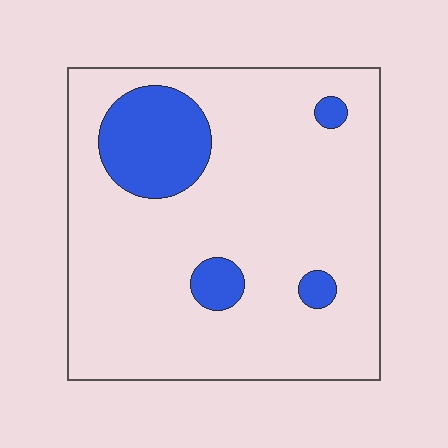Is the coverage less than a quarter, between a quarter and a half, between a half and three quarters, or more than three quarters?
Less than a quarter.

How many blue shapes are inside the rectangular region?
4.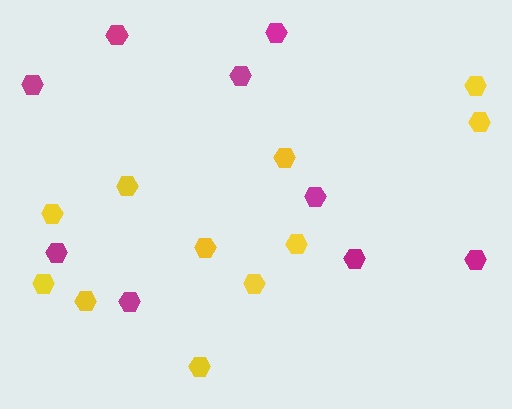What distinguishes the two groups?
There are 2 groups: one group of magenta hexagons (9) and one group of yellow hexagons (11).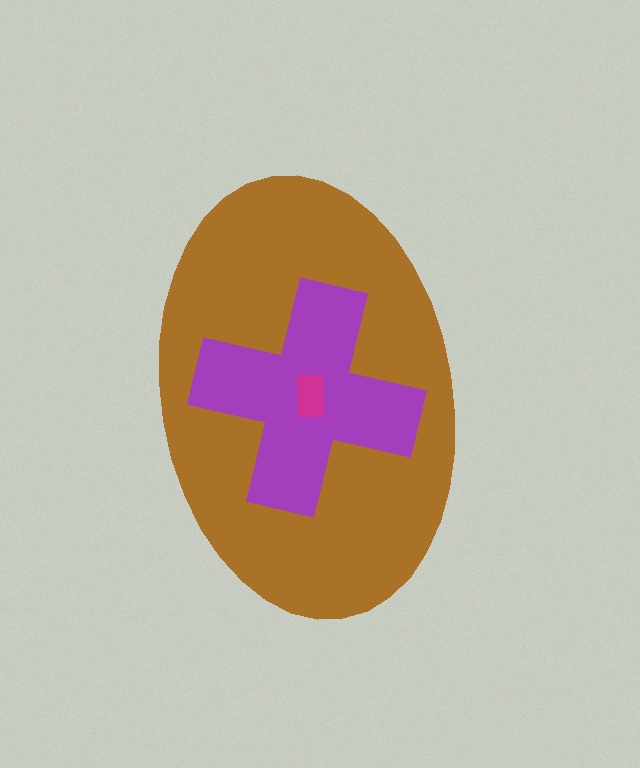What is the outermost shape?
The brown ellipse.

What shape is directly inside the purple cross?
The magenta rectangle.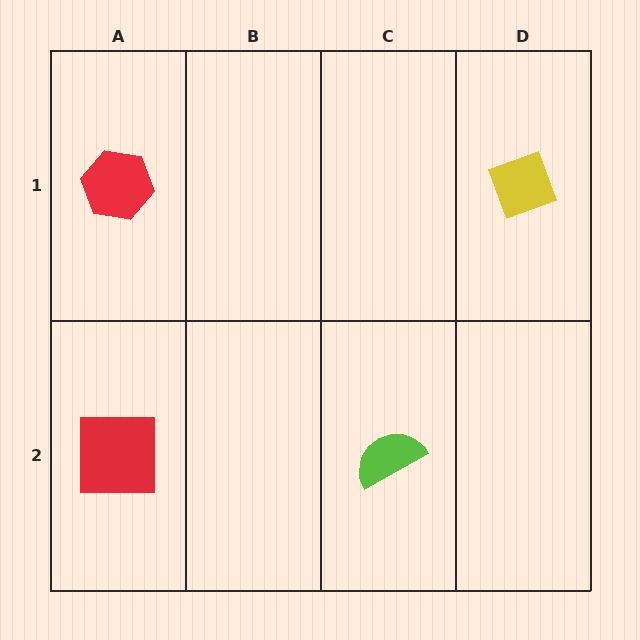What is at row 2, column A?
A red square.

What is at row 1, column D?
A yellow diamond.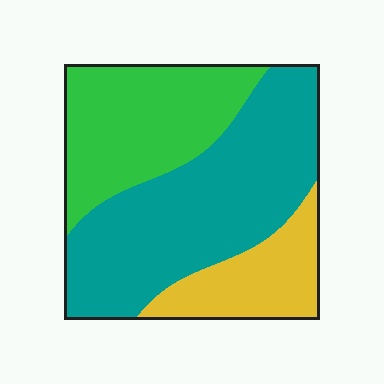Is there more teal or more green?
Teal.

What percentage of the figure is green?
Green takes up about one third (1/3) of the figure.